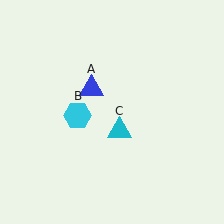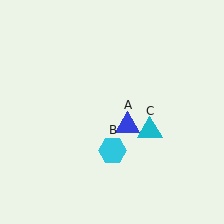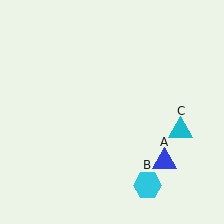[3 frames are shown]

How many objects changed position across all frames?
3 objects changed position: blue triangle (object A), cyan hexagon (object B), cyan triangle (object C).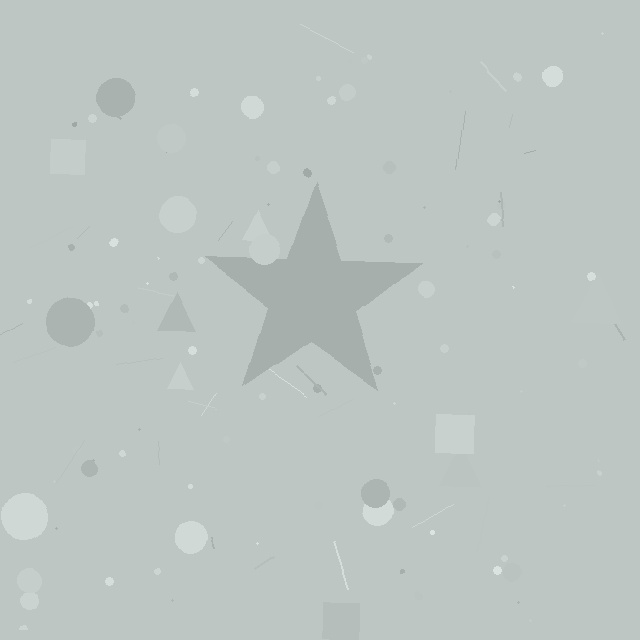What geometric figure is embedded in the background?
A star is embedded in the background.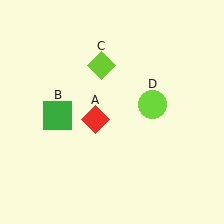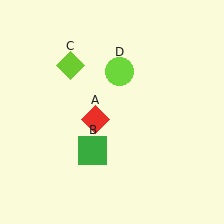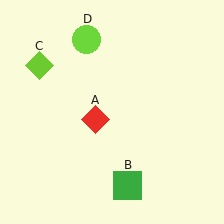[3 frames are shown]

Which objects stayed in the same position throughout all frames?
Red diamond (object A) remained stationary.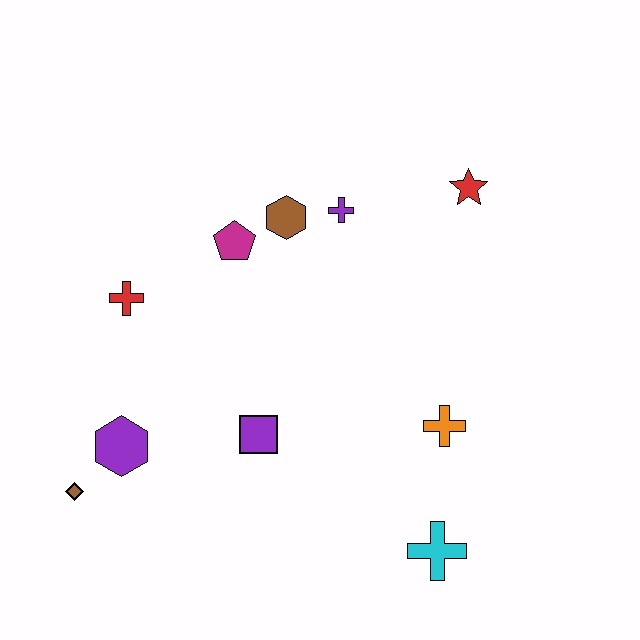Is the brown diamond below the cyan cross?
No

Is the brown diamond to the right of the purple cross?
No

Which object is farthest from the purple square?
The red star is farthest from the purple square.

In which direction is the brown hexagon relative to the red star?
The brown hexagon is to the left of the red star.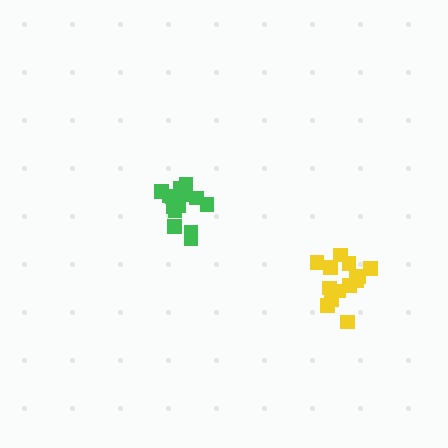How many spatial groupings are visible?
There are 2 spatial groupings.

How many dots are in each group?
Group 1: 14 dots, Group 2: 14 dots (28 total).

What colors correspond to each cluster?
The clusters are colored: yellow, green.